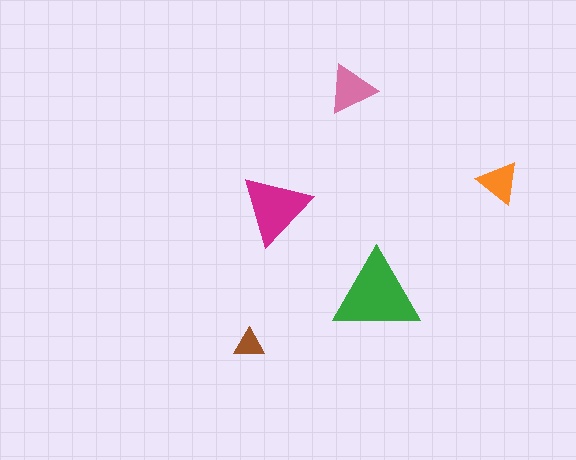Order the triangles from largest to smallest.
the green one, the magenta one, the pink one, the orange one, the brown one.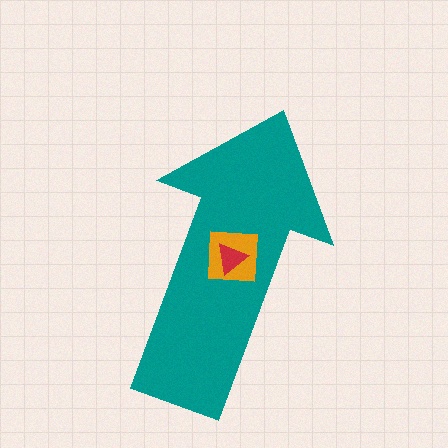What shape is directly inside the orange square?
The red triangle.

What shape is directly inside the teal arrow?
The orange square.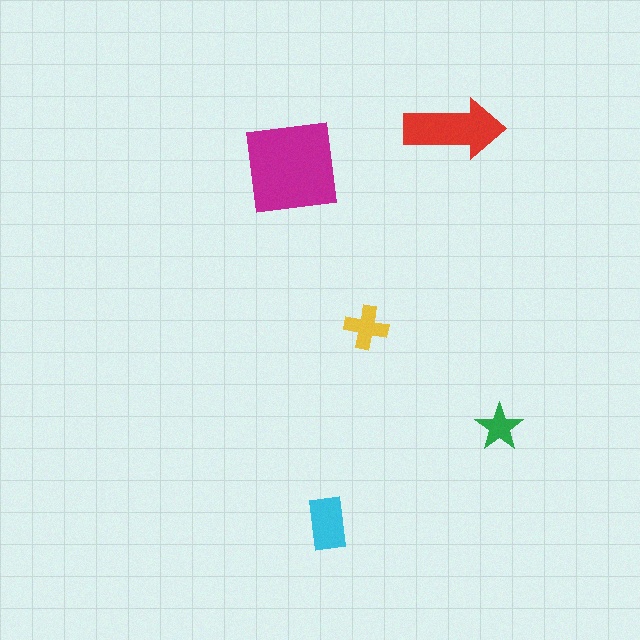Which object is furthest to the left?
The magenta square is leftmost.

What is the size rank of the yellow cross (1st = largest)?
4th.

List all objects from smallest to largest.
The green star, the yellow cross, the cyan rectangle, the red arrow, the magenta square.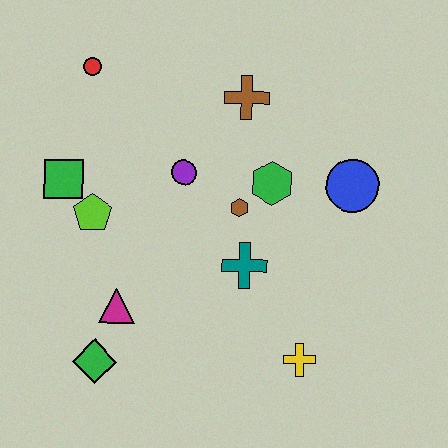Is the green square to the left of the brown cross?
Yes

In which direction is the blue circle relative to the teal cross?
The blue circle is to the right of the teal cross.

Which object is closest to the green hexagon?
The brown hexagon is closest to the green hexagon.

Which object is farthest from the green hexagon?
The green diamond is farthest from the green hexagon.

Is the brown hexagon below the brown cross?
Yes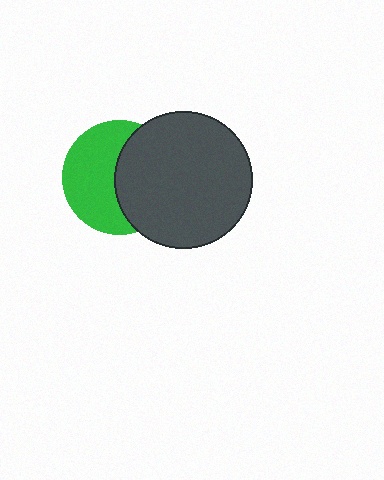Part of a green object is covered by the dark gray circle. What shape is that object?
It is a circle.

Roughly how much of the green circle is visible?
About half of it is visible (roughly 54%).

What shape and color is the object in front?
The object in front is a dark gray circle.